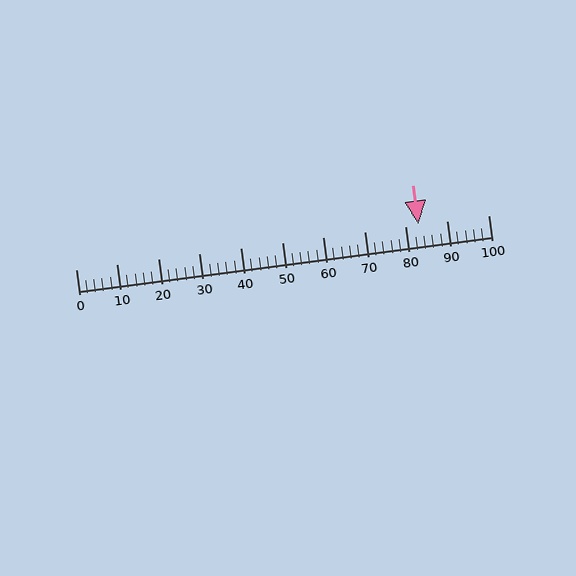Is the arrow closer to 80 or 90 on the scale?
The arrow is closer to 80.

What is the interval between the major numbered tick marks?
The major tick marks are spaced 10 units apart.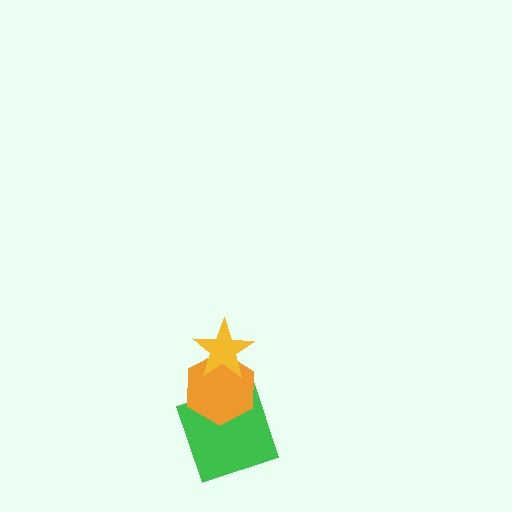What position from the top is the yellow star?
The yellow star is 1st from the top.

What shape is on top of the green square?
The orange hexagon is on top of the green square.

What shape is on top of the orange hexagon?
The yellow star is on top of the orange hexagon.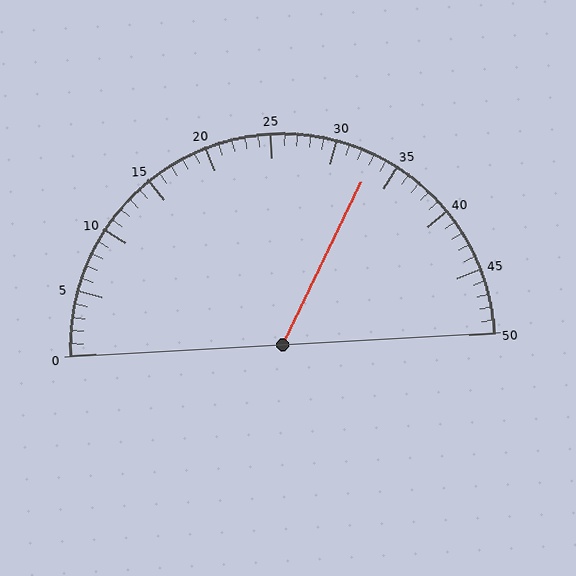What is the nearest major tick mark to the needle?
The nearest major tick mark is 35.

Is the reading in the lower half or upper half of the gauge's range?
The reading is in the upper half of the range (0 to 50).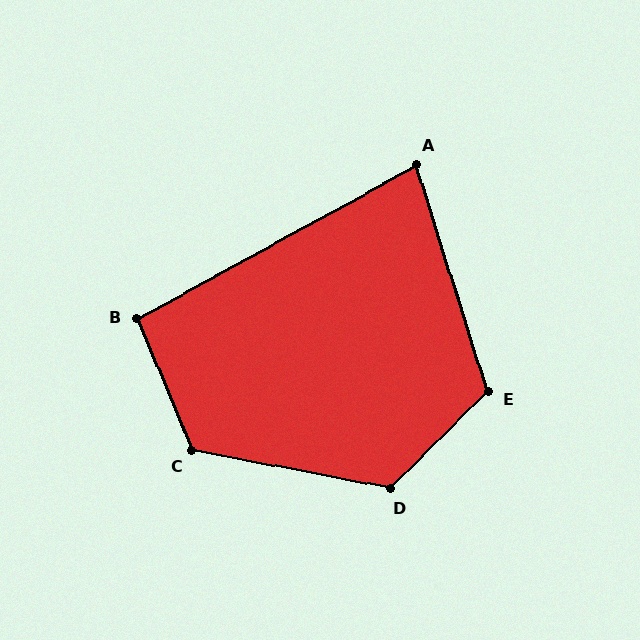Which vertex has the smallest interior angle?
A, at approximately 79 degrees.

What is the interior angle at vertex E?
Approximately 117 degrees (obtuse).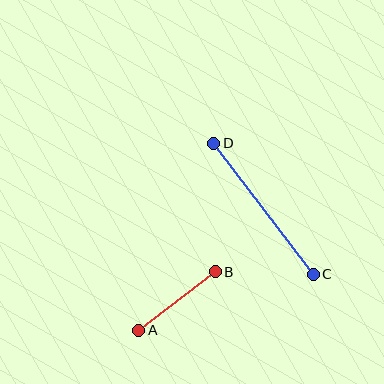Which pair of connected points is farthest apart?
Points C and D are farthest apart.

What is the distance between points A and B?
The distance is approximately 96 pixels.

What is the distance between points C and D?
The distance is approximately 164 pixels.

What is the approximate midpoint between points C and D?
The midpoint is at approximately (264, 209) pixels.